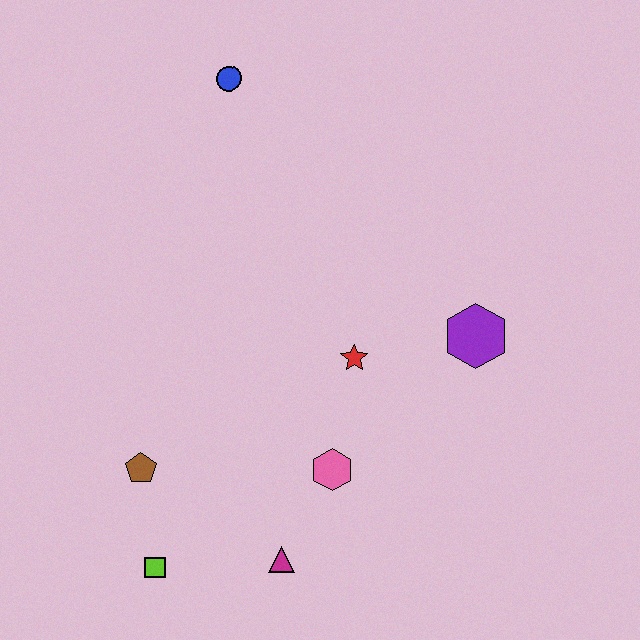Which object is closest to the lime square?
The brown pentagon is closest to the lime square.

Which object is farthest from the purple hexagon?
The lime square is farthest from the purple hexagon.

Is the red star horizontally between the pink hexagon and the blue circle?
No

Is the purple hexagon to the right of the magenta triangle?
Yes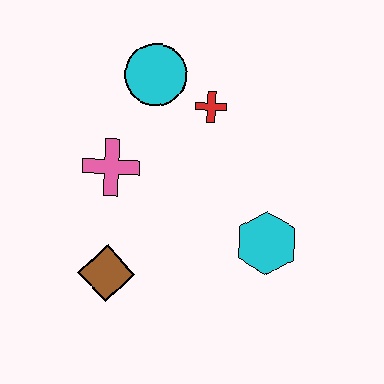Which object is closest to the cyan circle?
The red cross is closest to the cyan circle.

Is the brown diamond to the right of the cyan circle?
No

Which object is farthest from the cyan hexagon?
The cyan circle is farthest from the cyan hexagon.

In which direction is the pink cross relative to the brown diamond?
The pink cross is above the brown diamond.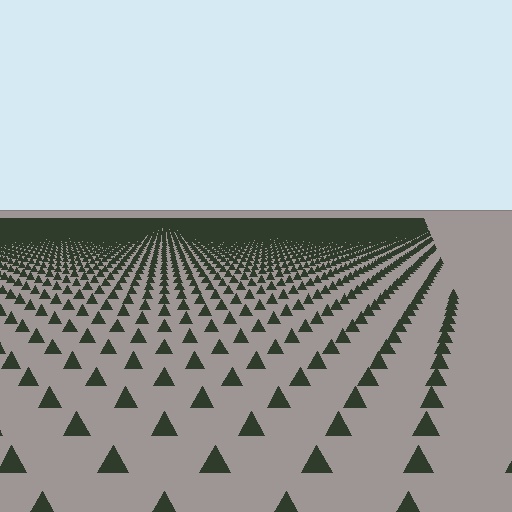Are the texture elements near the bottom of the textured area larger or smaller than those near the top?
Larger. Near the bottom, elements are closer to the viewer and appear at a bigger on-screen size.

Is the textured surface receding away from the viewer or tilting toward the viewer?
The surface is receding away from the viewer. Texture elements get smaller and denser toward the top.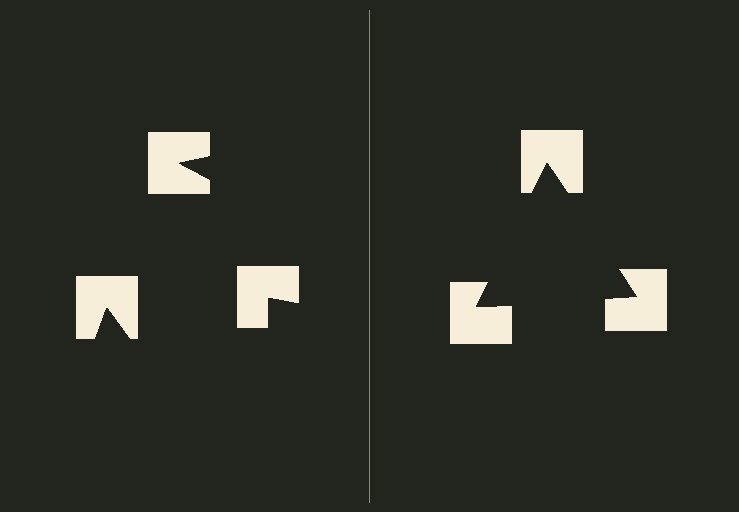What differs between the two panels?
The notched squares are positioned identically on both sides; only the wedge orientations differ. On the right they align to a triangle; on the left they are misaligned.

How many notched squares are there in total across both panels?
6 — 3 on each side.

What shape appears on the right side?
An illusory triangle.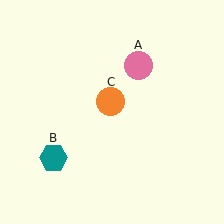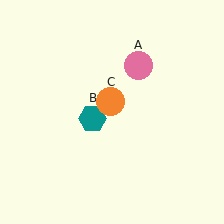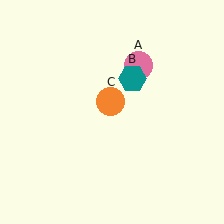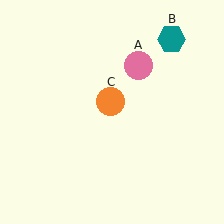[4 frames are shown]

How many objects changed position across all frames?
1 object changed position: teal hexagon (object B).